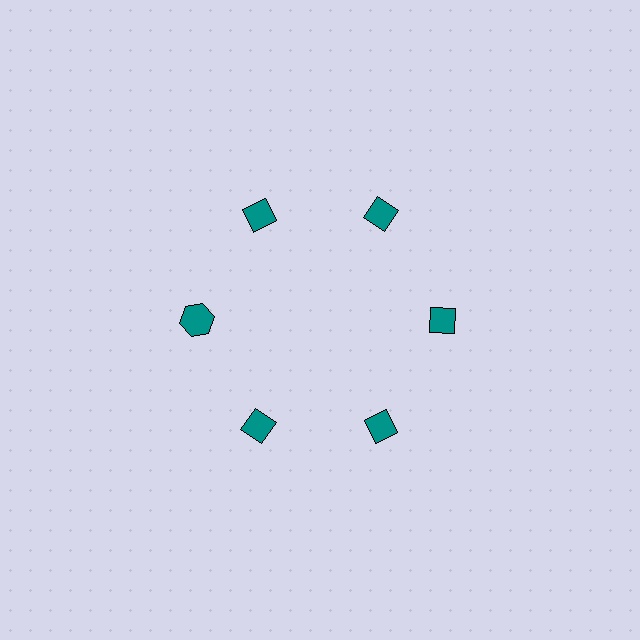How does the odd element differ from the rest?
It has a different shape: hexagon instead of diamond.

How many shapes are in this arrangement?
There are 6 shapes arranged in a ring pattern.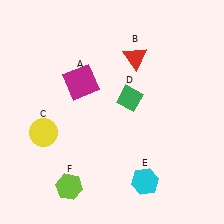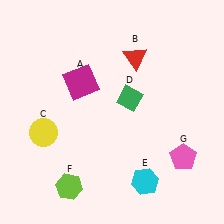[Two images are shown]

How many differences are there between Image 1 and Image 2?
There is 1 difference between the two images.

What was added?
A pink pentagon (G) was added in Image 2.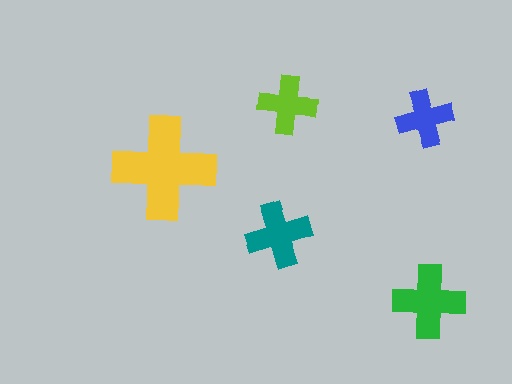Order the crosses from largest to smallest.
the yellow one, the green one, the teal one, the lime one, the blue one.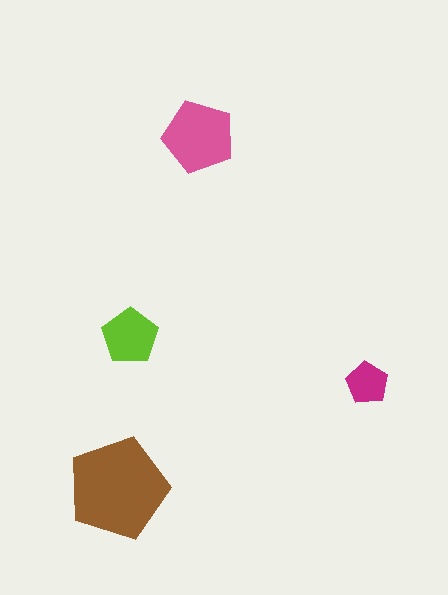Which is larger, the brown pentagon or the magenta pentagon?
The brown one.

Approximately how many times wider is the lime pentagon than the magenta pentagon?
About 1.5 times wider.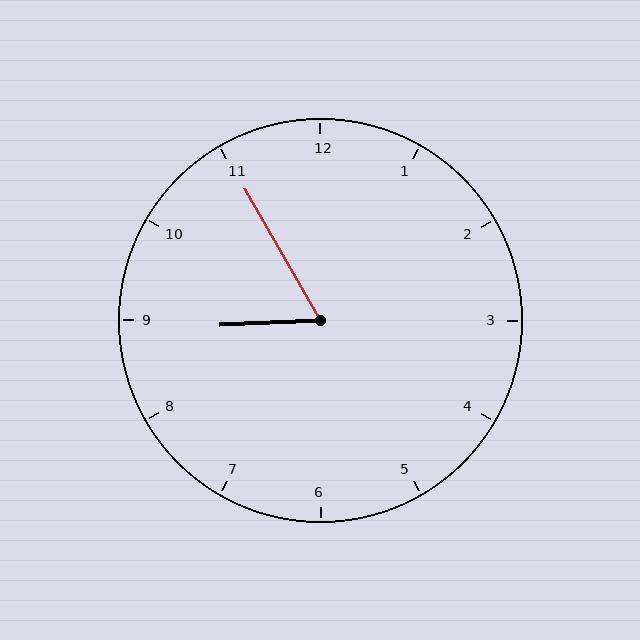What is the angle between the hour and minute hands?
Approximately 62 degrees.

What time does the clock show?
8:55.